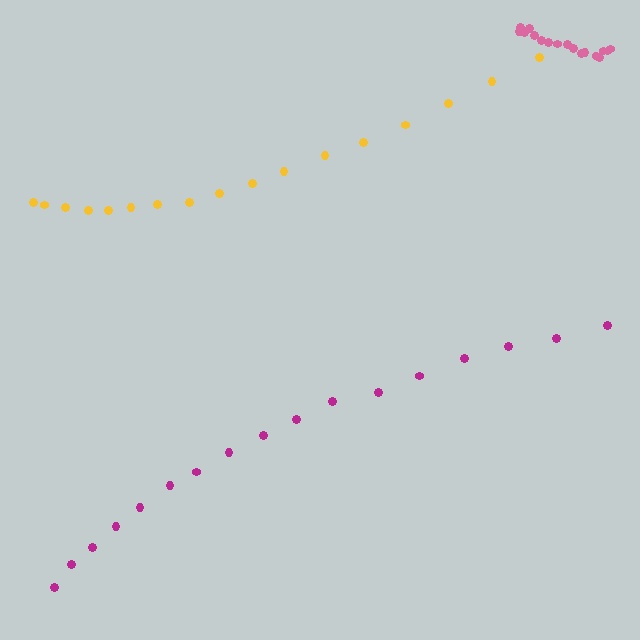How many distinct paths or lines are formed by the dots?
There are 3 distinct paths.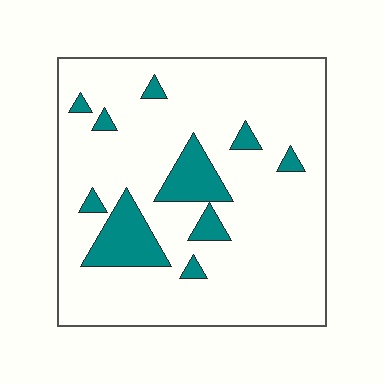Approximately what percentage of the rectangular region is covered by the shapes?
Approximately 15%.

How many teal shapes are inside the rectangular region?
10.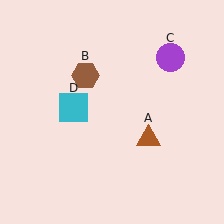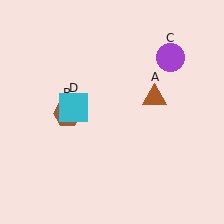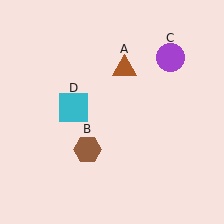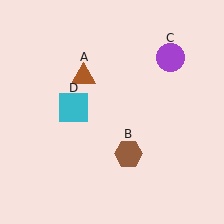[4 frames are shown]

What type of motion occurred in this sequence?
The brown triangle (object A), brown hexagon (object B) rotated counterclockwise around the center of the scene.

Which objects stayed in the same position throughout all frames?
Purple circle (object C) and cyan square (object D) remained stationary.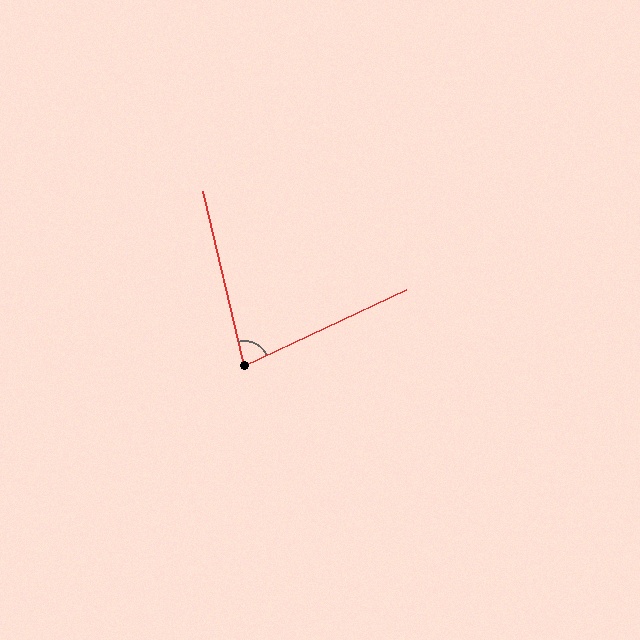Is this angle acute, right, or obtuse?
It is acute.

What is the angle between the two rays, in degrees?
Approximately 78 degrees.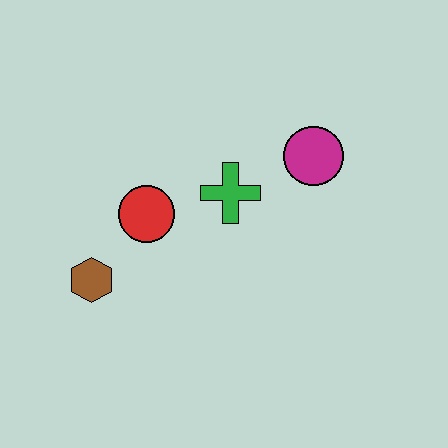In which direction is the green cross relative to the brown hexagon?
The green cross is to the right of the brown hexagon.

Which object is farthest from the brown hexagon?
The magenta circle is farthest from the brown hexagon.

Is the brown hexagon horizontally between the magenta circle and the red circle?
No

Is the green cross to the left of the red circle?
No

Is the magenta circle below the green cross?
No